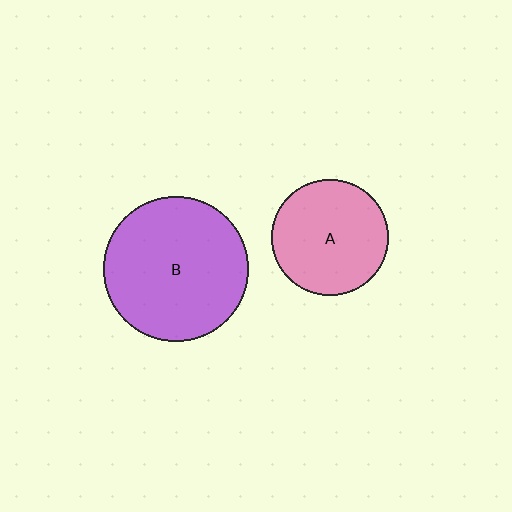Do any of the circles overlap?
No, none of the circles overlap.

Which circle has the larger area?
Circle B (purple).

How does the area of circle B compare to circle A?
Approximately 1.5 times.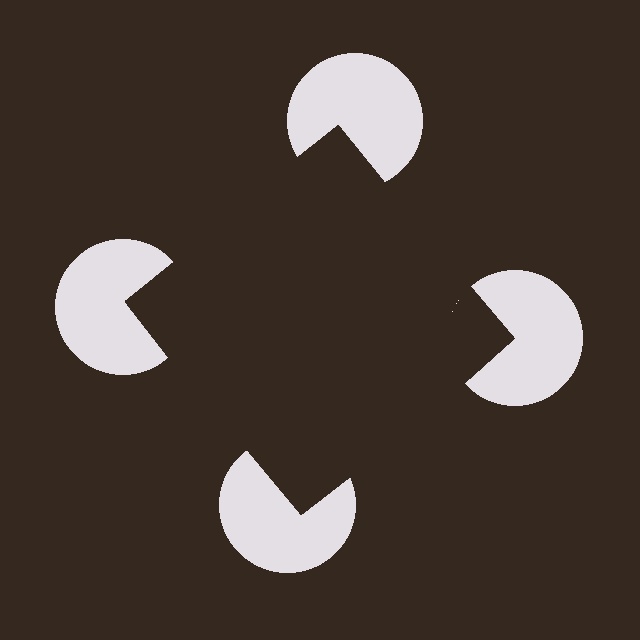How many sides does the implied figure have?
4 sides.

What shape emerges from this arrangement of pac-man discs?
An illusory square — its edges are inferred from the aligned wedge cuts in the pac-man discs, not physically drawn.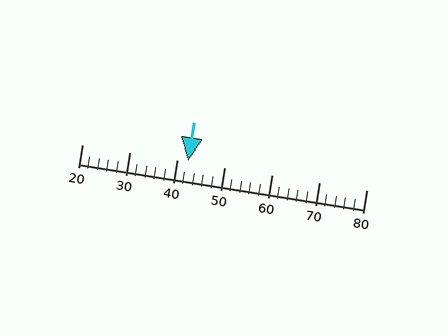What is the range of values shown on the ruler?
The ruler shows values from 20 to 80.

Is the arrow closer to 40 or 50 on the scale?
The arrow is closer to 40.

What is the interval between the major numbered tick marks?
The major tick marks are spaced 10 units apart.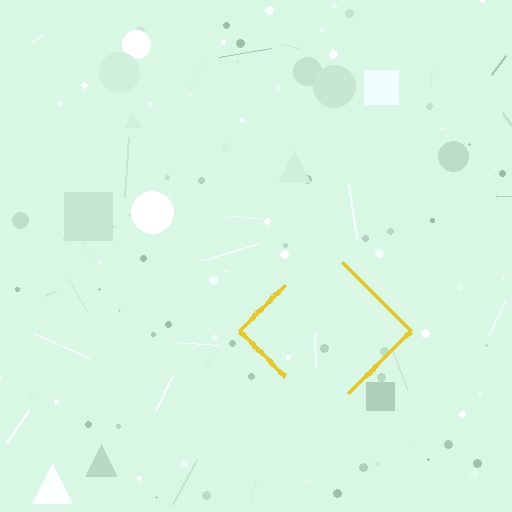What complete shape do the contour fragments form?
The contour fragments form a diamond.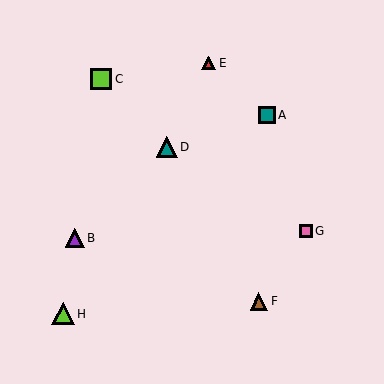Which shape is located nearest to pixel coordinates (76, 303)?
The lime triangle (labeled H) at (63, 314) is nearest to that location.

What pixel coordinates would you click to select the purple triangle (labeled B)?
Click at (75, 238) to select the purple triangle B.